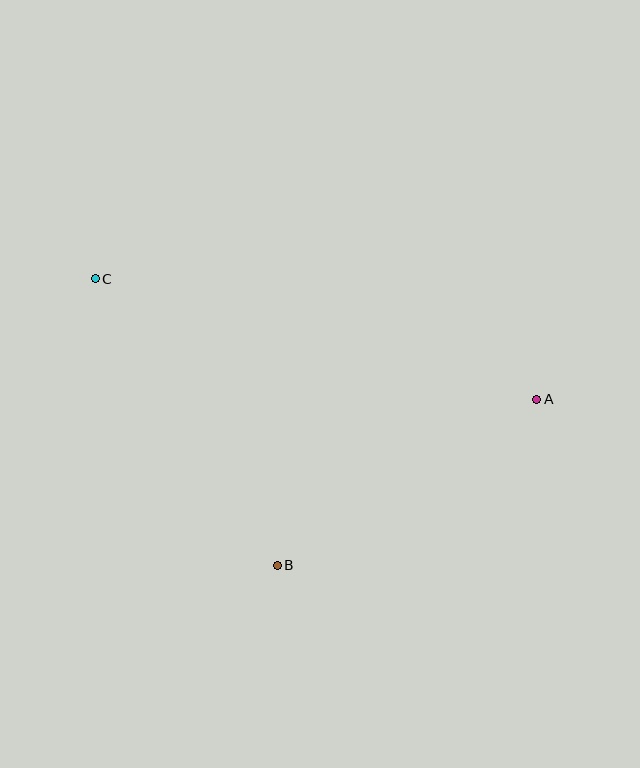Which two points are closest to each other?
Points A and B are closest to each other.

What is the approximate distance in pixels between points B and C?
The distance between B and C is approximately 339 pixels.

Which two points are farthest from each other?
Points A and C are farthest from each other.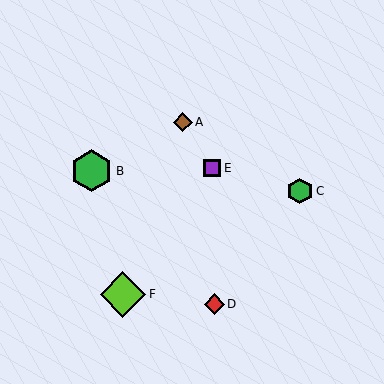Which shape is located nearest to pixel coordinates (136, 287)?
The lime diamond (labeled F) at (123, 294) is nearest to that location.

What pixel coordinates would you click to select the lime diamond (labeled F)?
Click at (123, 294) to select the lime diamond F.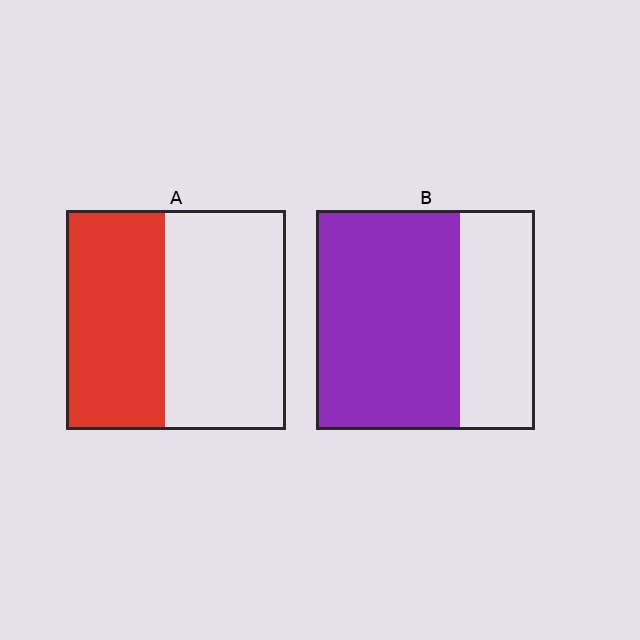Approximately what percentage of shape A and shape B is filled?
A is approximately 45% and B is approximately 65%.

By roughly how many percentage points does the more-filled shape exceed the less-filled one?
By roughly 20 percentage points (B over A).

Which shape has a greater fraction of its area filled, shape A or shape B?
Shape B.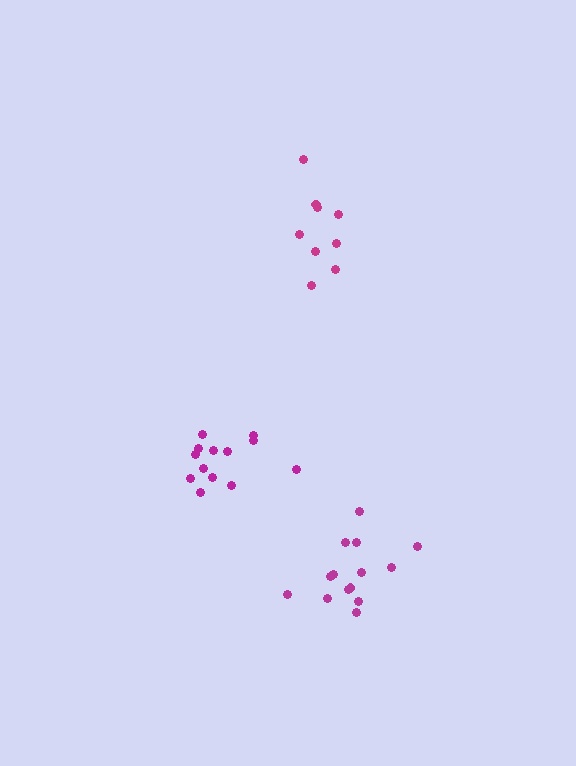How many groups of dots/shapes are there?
There are 3 groups.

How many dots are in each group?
Group 1: 9 dots, Group 2: 13 dots, Group 3: 14 dots (36 total).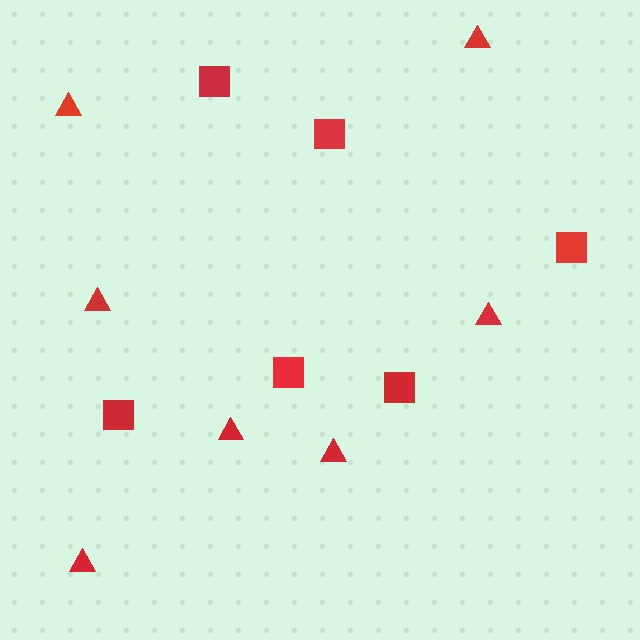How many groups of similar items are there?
There are 2 groups: one group of triangles (7) and one group of squares (6).